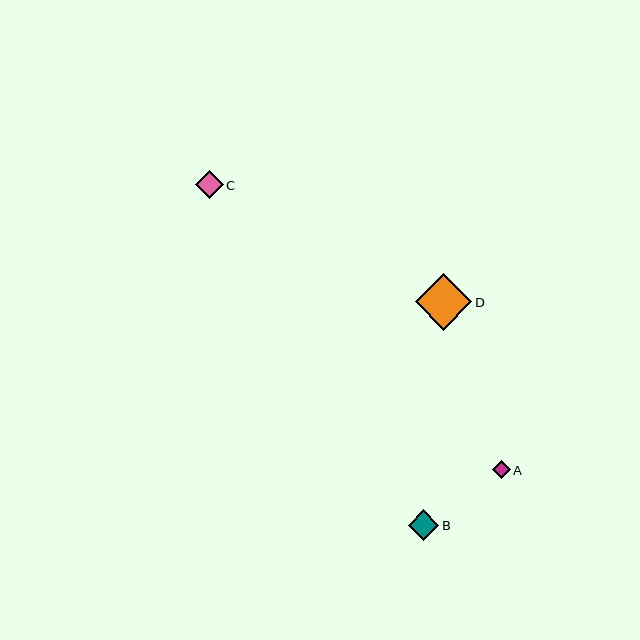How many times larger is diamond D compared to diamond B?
Diamond D is approximately 1.8 times the size of diamond B.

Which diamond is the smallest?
Diamond A is the smallest with a size of approximately 18 pixels.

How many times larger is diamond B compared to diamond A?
Diamond B is approximately 1.7 times the size of diamond A.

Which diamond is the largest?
Diamond D is the largest with a size of approximately 56 pixels.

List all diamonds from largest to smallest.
From largest to smallest: D, B, C, A.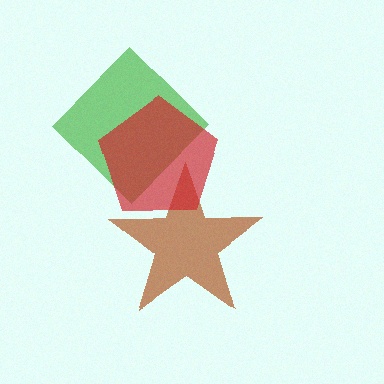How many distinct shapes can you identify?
There are 3 distinct shapes: a green diamond, a brown star, a red pentagon.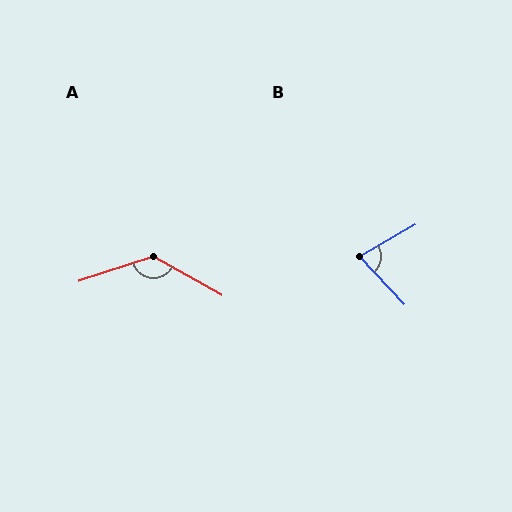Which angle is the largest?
A, at approximately 132 degrees.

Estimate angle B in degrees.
Approximately 76 degrees.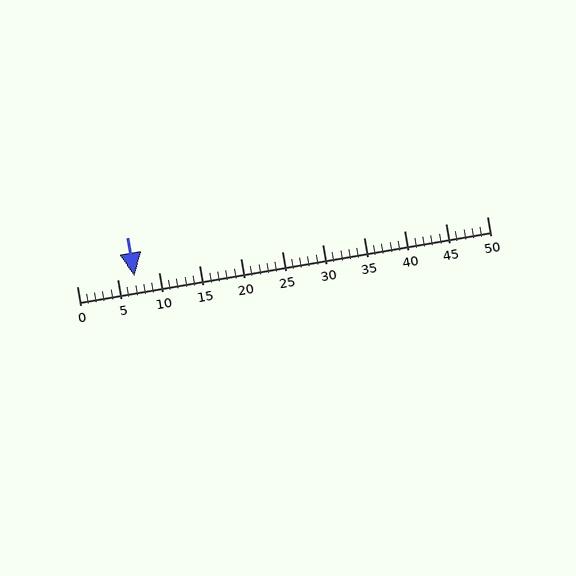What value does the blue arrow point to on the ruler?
The blue arrow points to approximately 7.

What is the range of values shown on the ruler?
The ruler shows values from 0 to 50.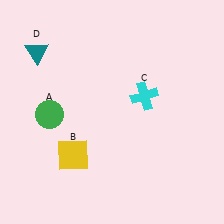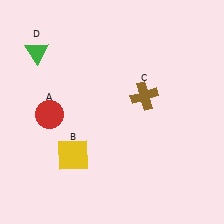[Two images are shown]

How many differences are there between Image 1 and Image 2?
There are 3 differences between the two images.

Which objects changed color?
A changed from green to red. C changed from cyan to brown. D changed from teal to green.